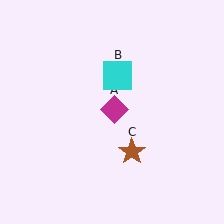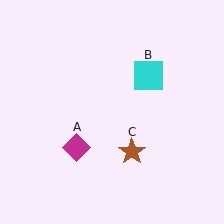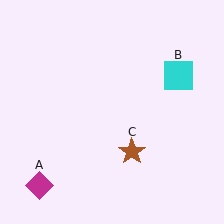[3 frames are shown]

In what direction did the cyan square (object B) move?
The cyan square (object B) moved right.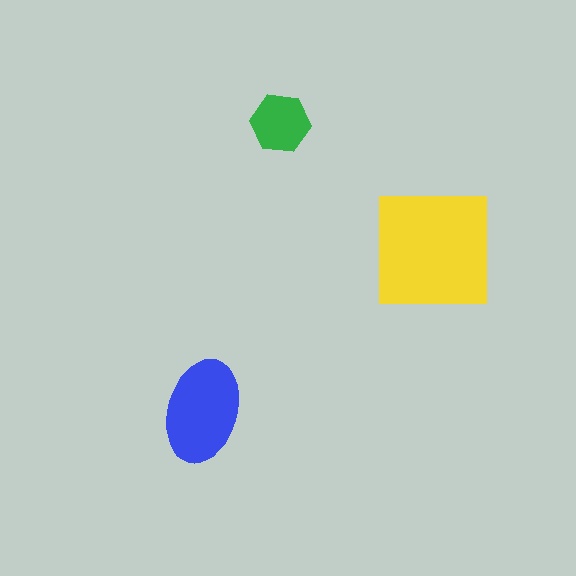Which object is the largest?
The yellow square.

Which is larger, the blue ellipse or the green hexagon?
The blue ellipse.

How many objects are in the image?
There are 3 objects in the image.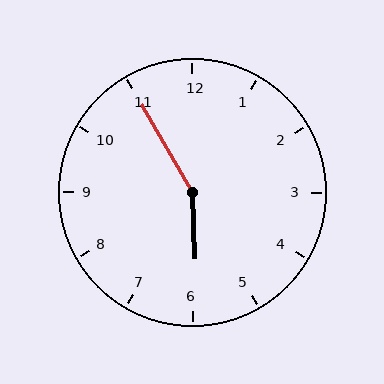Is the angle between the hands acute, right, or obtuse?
It is obtuse.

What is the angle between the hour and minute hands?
Approximately 152 degrees.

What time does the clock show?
5:55.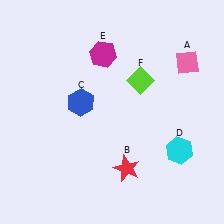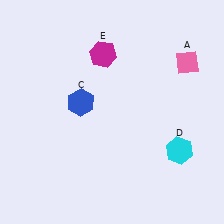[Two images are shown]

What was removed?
The red star (B), the lime diamond (F) were removed in Image 2.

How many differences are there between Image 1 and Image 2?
There are 2 differences between the two images.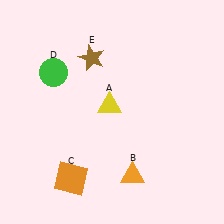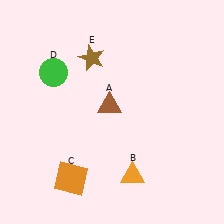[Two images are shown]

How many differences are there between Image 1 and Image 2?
There is 1 difference between the two images.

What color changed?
The triangle (A) changed from yellow in Image 1 to brown in Image 2.